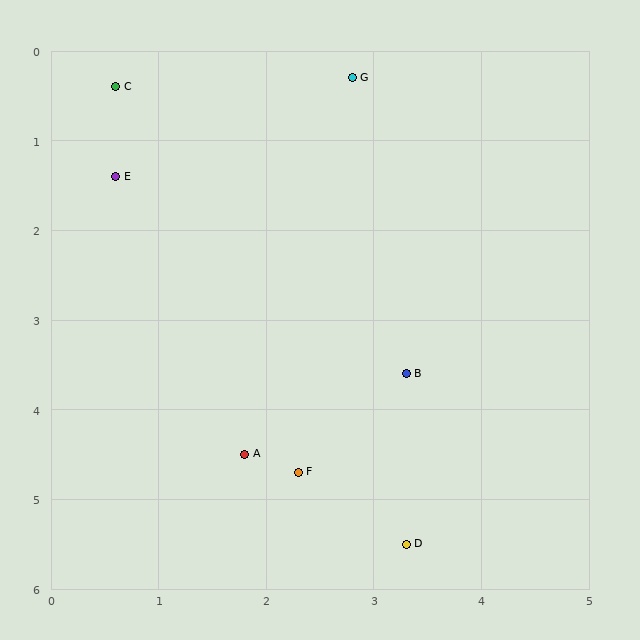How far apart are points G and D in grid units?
Points G and D are about 5.2 grid units apart.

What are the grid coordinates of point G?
Point G is at approximately (2.8, 0.3).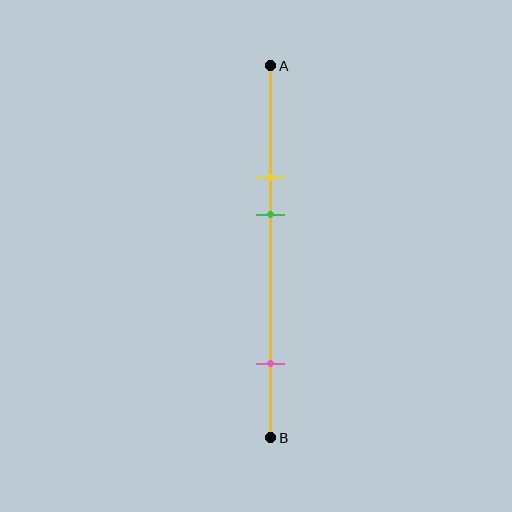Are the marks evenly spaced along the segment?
No, the marks are not evenly spaced.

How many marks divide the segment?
There are 3 marks dividing the segment.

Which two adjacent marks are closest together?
The yellow and green marks are the closest adjacent pair.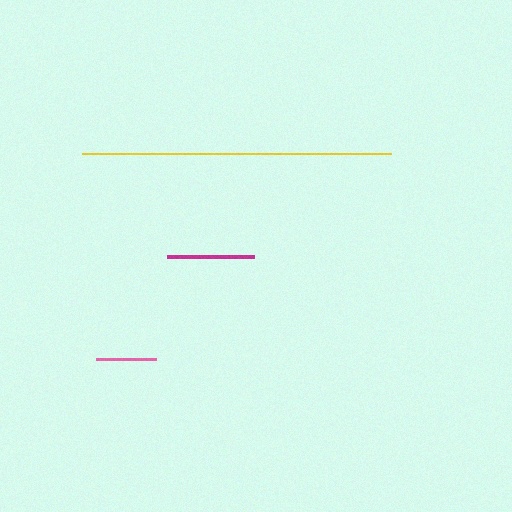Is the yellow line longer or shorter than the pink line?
The yellow line is longer than the pink line.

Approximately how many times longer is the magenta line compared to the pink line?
The magenta line is approximately 1.4 times the length of the pink line.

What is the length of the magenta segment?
The magenta segment is approximately 87 pixels long.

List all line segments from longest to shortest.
From longest to shortest: yellow, magenta, pink.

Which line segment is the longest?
The yellow line is the longest at approximately 309 pixels.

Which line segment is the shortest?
The pink line is the shortest at approximately 61 pixels.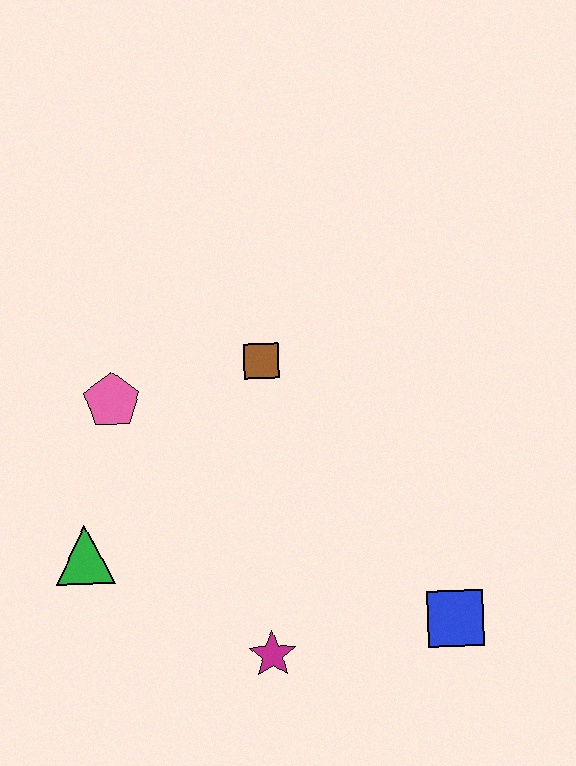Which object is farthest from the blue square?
The pink pentagon is farthest from the blue square.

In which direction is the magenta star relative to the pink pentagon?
The magenta star is below the pink pentagon.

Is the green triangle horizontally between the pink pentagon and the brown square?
No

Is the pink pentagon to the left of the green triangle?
No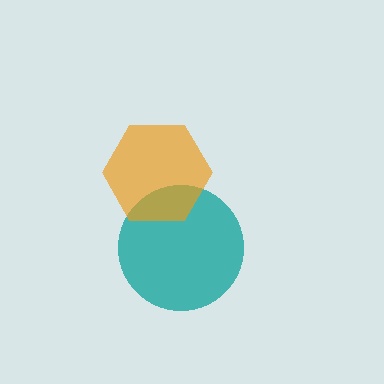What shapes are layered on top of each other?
The layered shapes are: a teal circle, an orange hexagon.